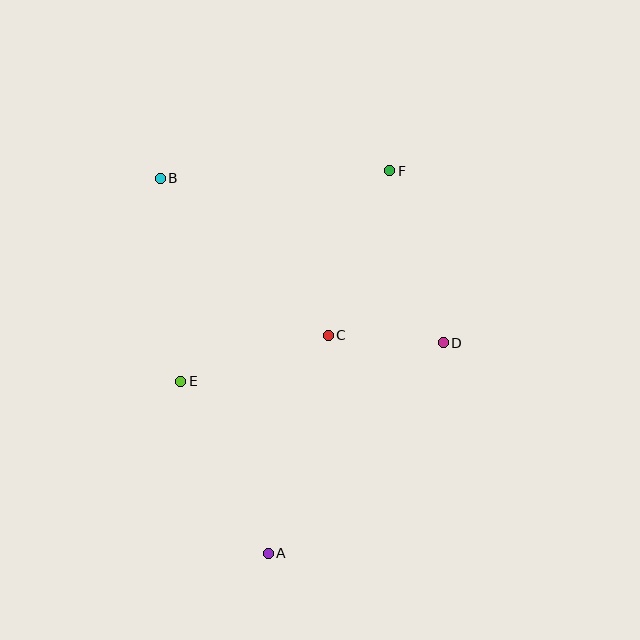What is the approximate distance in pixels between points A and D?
The distance between A and D is approximately 274 pixels.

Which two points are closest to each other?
Points C and D are closest to each other.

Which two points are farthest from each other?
Points A and F are farthest from each other.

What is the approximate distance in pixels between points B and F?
The distance between B and F is approximately 230 pixels.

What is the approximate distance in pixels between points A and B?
The distance between A and B is approximately 390 pixels.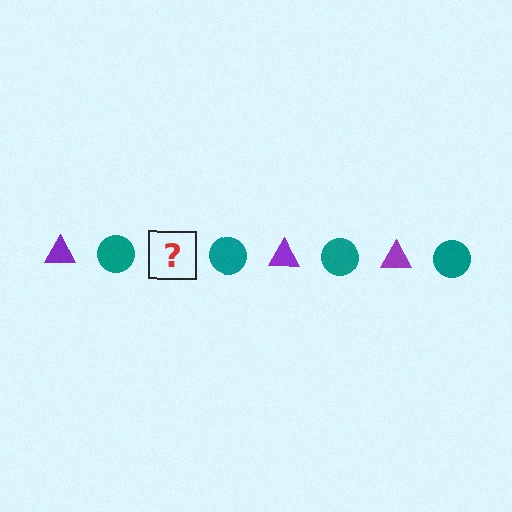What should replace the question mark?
The question mark should be replaced with a purple triangle.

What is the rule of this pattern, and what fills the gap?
The rule is that the pattern alternates between purple triangle and teal circle. The gap should be filled with a purple triangle.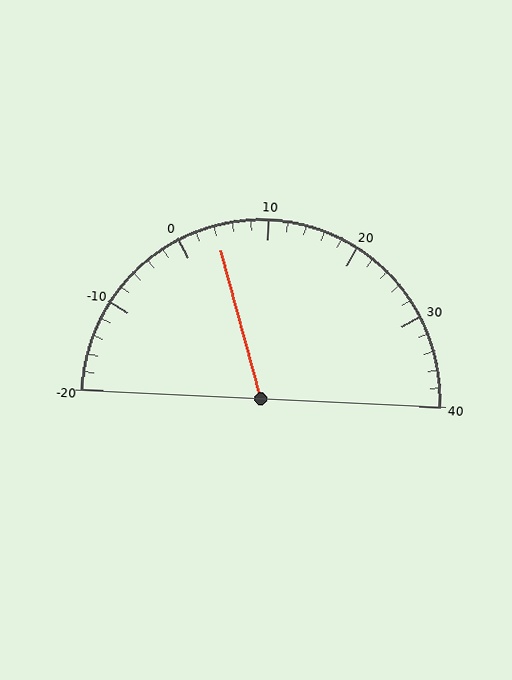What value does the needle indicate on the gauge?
The needle indicates approximately 4.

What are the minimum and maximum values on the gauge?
The gauge ranges from -20 to 40.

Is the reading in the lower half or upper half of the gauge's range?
The reading is in the lower half of the range (-20 to 40).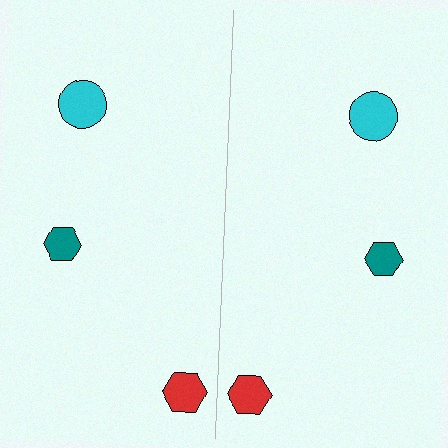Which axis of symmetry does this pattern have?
The pattern has a vertical axis of symmetry running through the center of the image.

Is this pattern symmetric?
Yes, this pattern has bilateral (reflection) symmetry.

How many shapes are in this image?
There are 6 shapes in this image.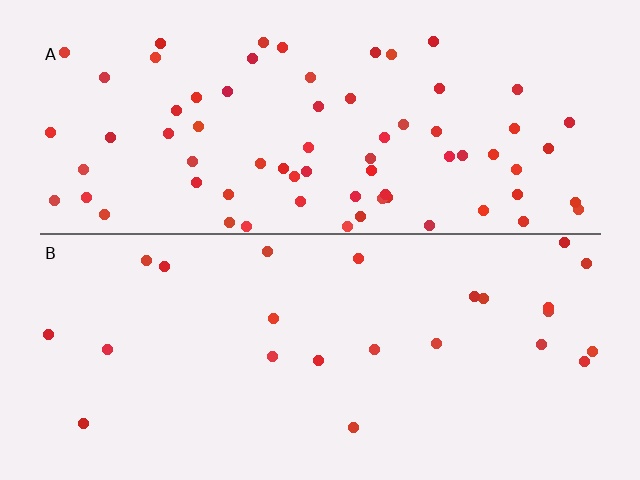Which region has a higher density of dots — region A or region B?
A (the top).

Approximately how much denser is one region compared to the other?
Approximately 3.0× — region A over region B.